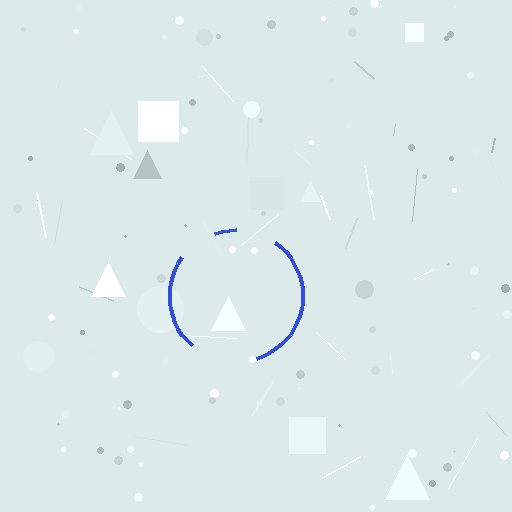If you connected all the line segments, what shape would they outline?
They would outline a circle.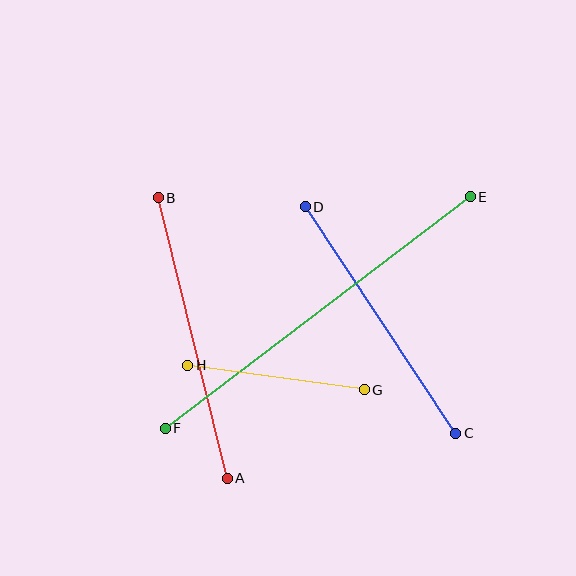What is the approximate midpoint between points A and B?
The midpoint is at approximately (193, 338) pixels.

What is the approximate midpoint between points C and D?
The midpoint is at approximately (381, 320) pixels.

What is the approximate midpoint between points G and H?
The midpoint is at approximately (276, 378) pixels.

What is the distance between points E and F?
The distance is approximately 383 pixels.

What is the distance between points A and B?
The distance is approximately 289 pixels.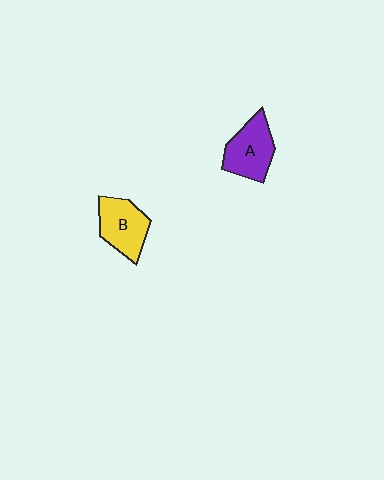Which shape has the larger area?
Shape A (purple).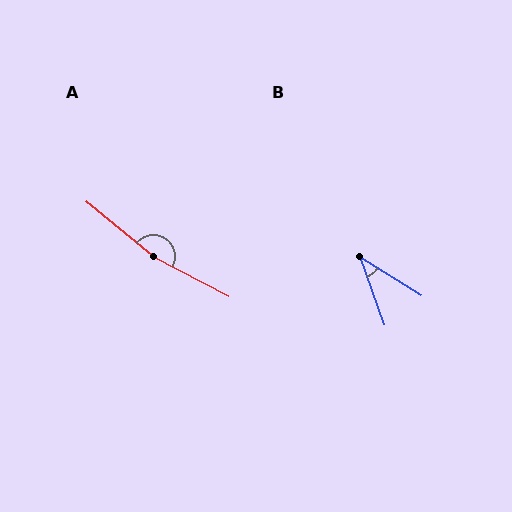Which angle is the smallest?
B, at approximately 38 degrees.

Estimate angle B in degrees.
Approximately 38 degrees.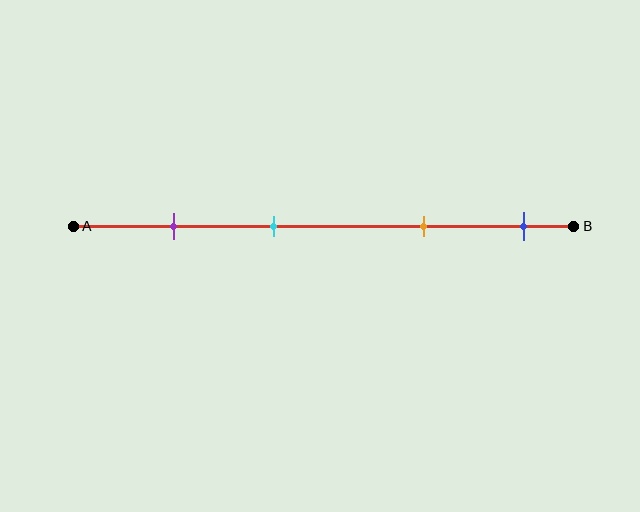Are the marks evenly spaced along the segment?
No, the marks are not evenly spaced.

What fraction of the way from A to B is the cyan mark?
The cyan mark is approximately 40% (0.4) of the way from A to B.